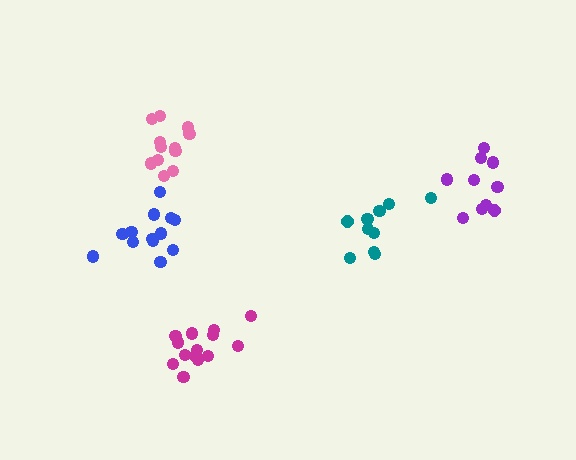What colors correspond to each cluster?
The clusters are colored: pink, blue, teal, magenta, purple.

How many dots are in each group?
Group 1: 13 dots, Group 2: 13 dots, Group 3: 10 dots, Group 4: 14 dots, Group 5: 10 dots (60 total).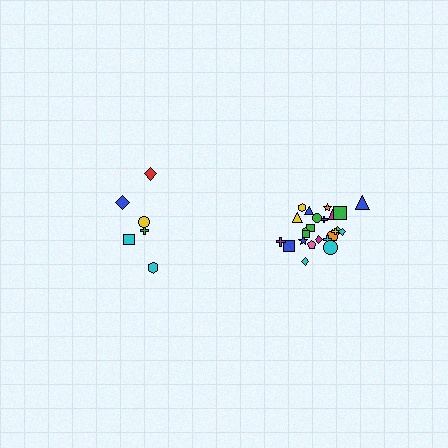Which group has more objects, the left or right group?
The right group.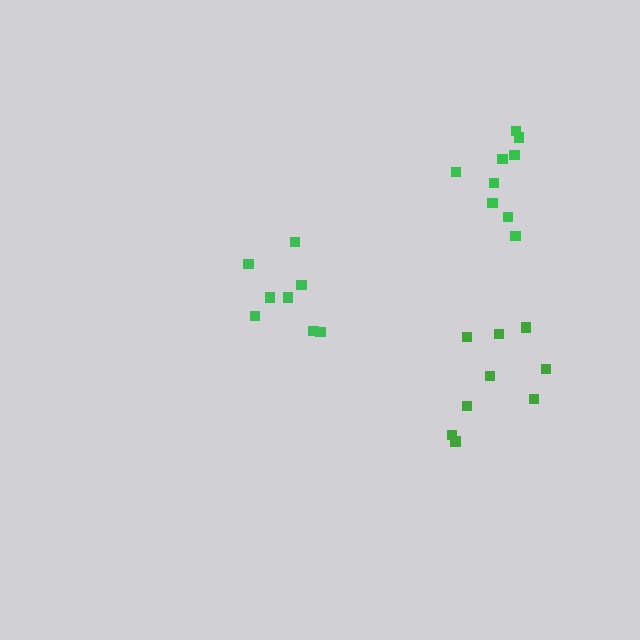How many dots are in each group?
Group 1: 8 dots, Group 2: 9 dots, Group 3: 9 dots (26 total).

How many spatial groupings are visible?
There are 3 spatial groupings.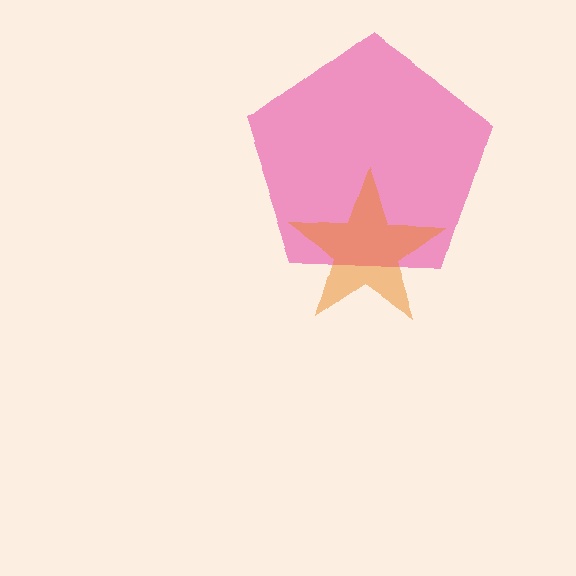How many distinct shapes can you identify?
There are 2 distinct shapes: a pink pentagon, an orange star.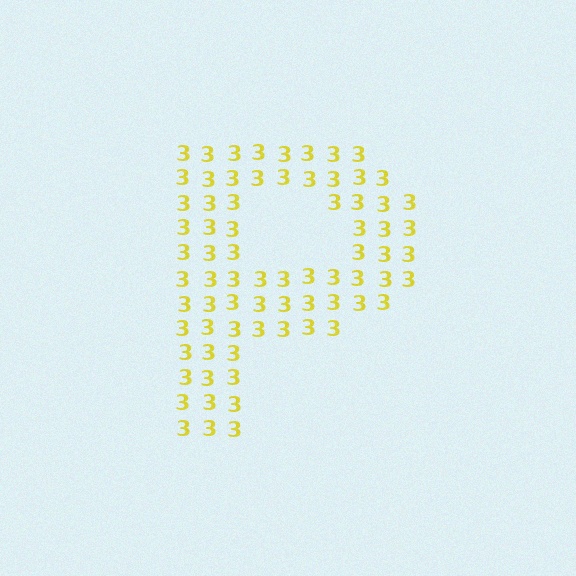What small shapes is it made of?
It is made of small digit 3's.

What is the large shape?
The large shape is the letter P.